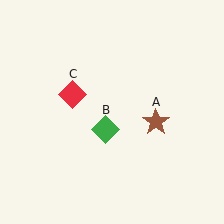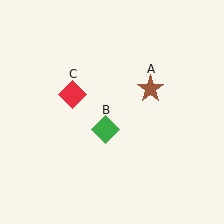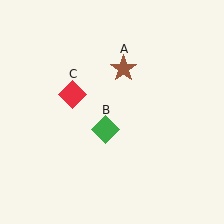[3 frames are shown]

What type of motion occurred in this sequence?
The brown star (object A) rotated counterclockwise around the center of the scene.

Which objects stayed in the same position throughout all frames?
Green diamond (object B) and red diamond (object C) remained stationary.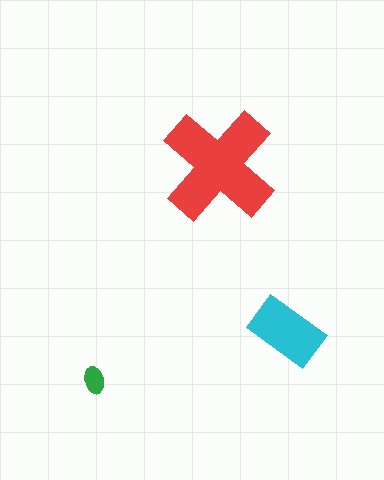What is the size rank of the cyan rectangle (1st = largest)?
2nd.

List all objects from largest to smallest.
The red cross, the cyan rectangle, the green ellipse.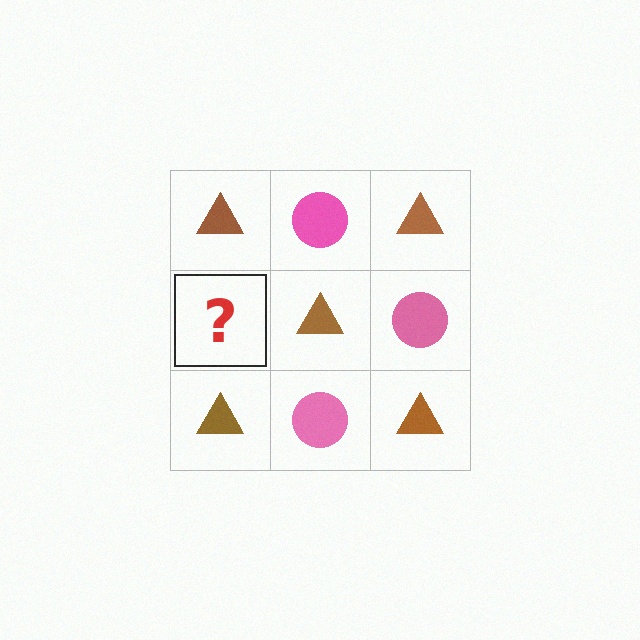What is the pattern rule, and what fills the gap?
The rule is that it alternates brown triangle and pink circle in a checkerboard pattern. The gap should be filled with a pink circle.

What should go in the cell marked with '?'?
The missing cell should contain a pink circle.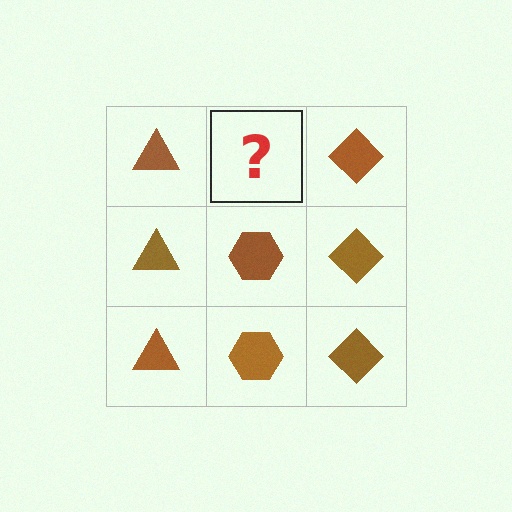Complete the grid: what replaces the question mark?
The question mark should be replaced with a brown hexagon.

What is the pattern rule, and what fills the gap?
The rule is that each column has a consistent shape. The gap should be filled with a brown hexagon.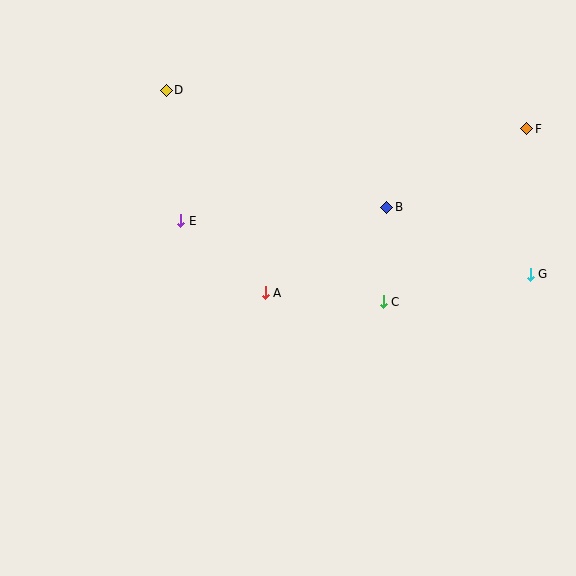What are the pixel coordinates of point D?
Point D is at (166, 90).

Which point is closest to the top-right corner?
Point F is closest to the top-right corner.